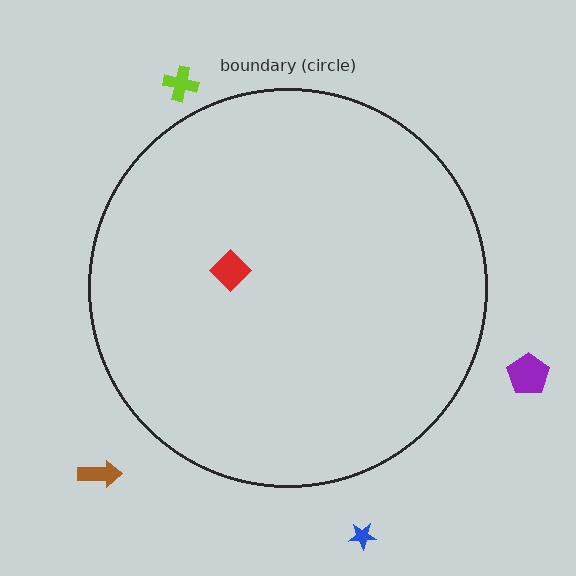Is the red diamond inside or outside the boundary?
Inside.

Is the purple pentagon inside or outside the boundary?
Outside.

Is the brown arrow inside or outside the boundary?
Outside.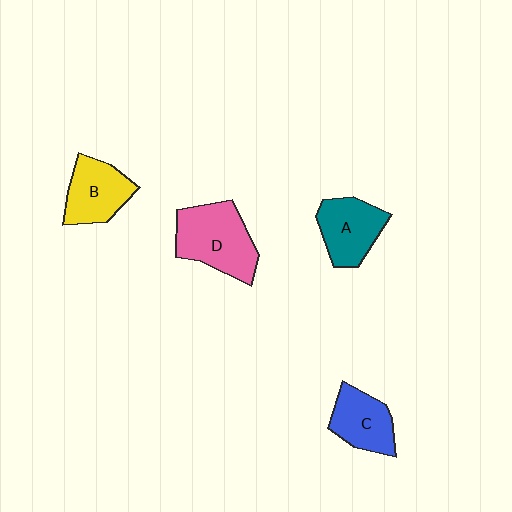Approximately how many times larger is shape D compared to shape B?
Approximately 1.3 times.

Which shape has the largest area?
Shape D (pink).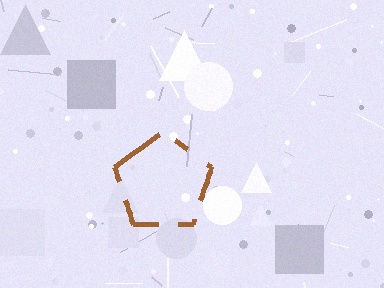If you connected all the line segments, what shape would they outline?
They would outline a pentagon.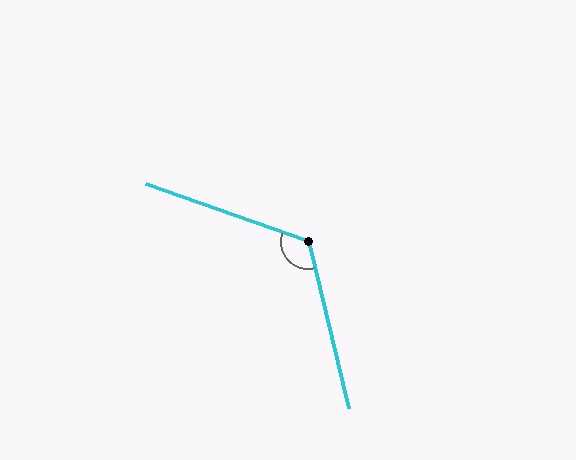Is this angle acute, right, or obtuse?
It is obtuse.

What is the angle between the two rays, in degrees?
Approximately 123 degrees.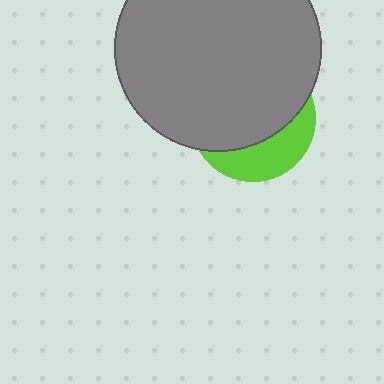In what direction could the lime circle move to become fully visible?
The lime circle could move down. That would shift it out from behind the gray circle entirely.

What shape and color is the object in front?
The object in front is a gray circle.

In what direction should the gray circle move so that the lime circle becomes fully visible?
The gray circle should move up. That is the shortest direction to clear the overlap and leave the lime circle fully visible.